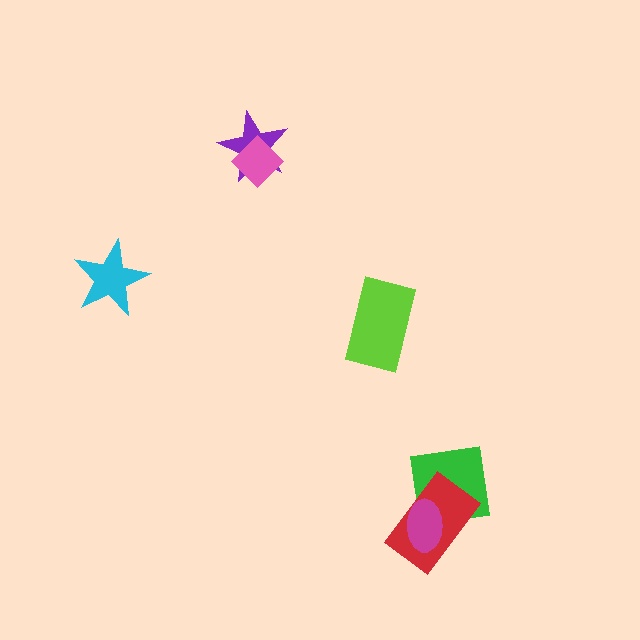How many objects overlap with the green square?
2 objects overlap with the green square.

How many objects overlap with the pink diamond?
1 object overlaps with the pink diamond.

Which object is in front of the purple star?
The pink diamond is in front of the purple star.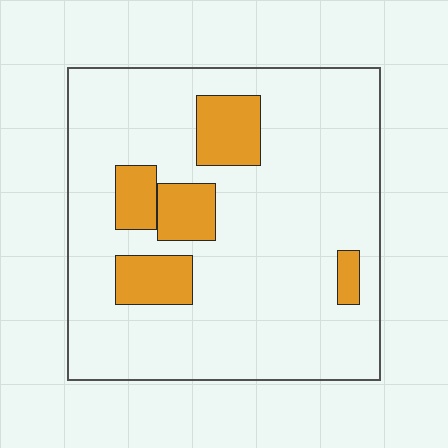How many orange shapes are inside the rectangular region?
5.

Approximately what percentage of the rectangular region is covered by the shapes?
Approximately 15%.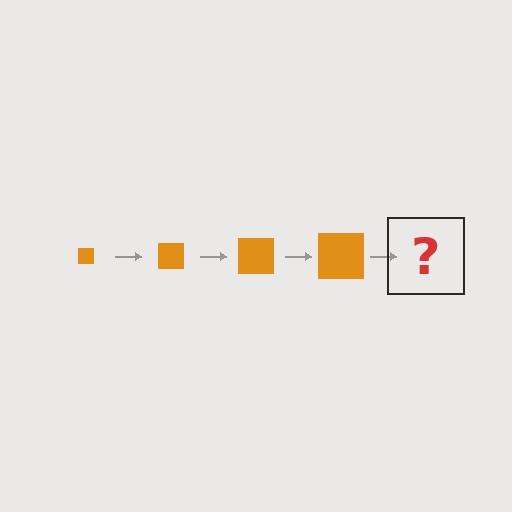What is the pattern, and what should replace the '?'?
The pattern is that the square gets progressively larger each step. The '?' should be an orange square, larger than the previous one.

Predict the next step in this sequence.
The next step is an orange square, larger than the previous one.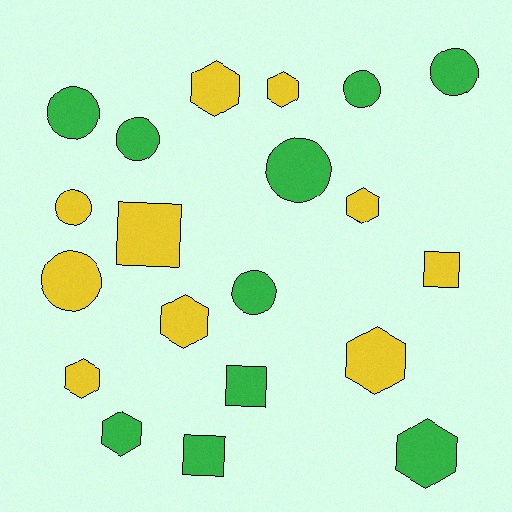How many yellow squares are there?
There are 2 yellow squares.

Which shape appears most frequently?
Hexagon, with 8 objects.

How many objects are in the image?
There are 20 objects.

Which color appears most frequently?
Yellow, with 10 objects.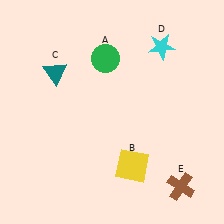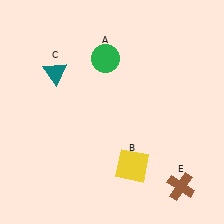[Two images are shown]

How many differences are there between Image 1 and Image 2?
There is 1 difference between the two images.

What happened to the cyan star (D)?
The cyan star (D) was removed in Image 2. It was in the top-right area of Image 1.